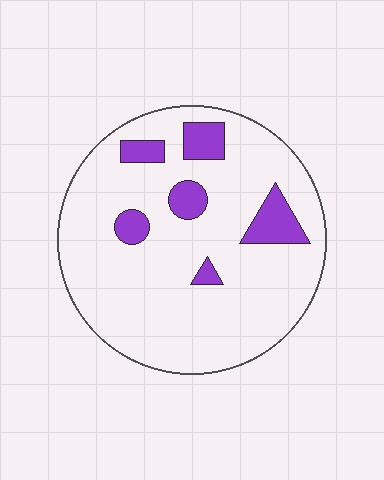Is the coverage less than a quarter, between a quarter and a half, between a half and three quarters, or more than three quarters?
Less than a quarter.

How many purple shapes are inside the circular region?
6.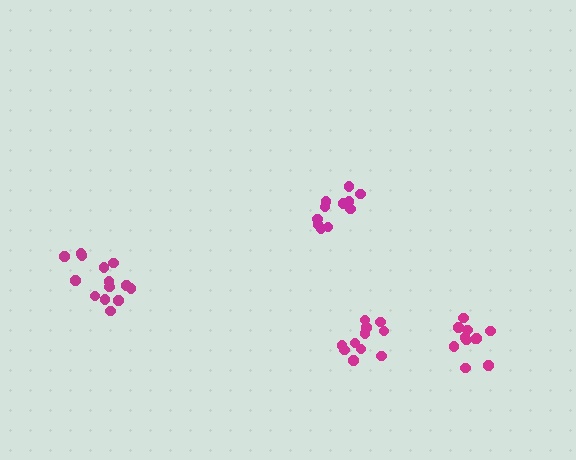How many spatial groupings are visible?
There are 4 spatial groupings.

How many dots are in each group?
Group 1: 14 dots, Group 2: 11 dots, Group 3: 11 dots, Group 4: 11 dots (47 total).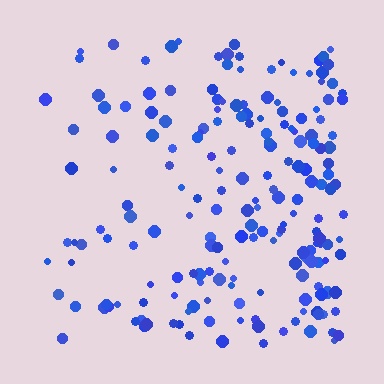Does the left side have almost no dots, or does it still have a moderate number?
Still a moderate number, just noticeably fewer than the right.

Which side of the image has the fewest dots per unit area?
The left.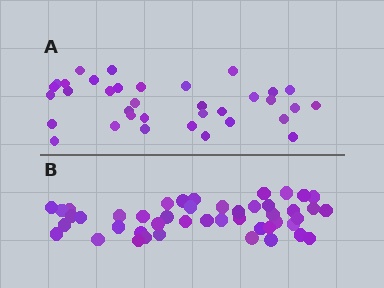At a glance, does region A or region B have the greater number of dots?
Region B (the bottom region) has more dots.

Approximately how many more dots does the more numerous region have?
Region B has roughly 12 or so more dots than region A.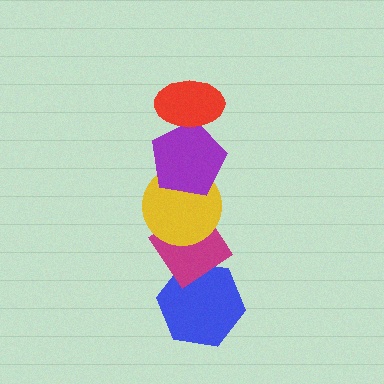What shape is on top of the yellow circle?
The purple pentagon is on top of the yellow circle.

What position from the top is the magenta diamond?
The magenta diamond is 4th from the top.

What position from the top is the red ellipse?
The red ellipse is 1st from the top.